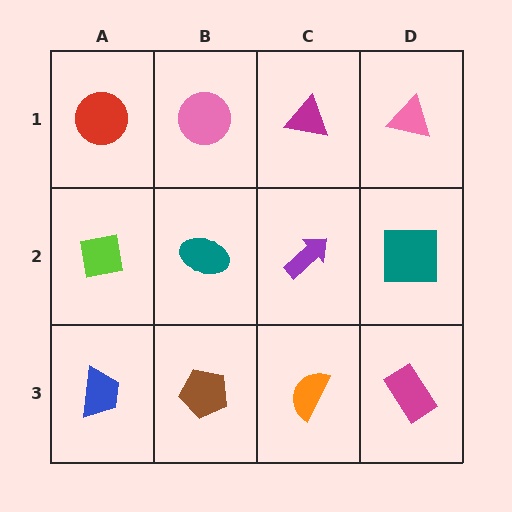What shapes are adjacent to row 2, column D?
A pink triangle (row 1, column D), a magenta rectangle (row 3, column D), a purple arrow (row 2, column C).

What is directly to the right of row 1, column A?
A pink circle.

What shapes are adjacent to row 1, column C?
A purple arrow (row 2, column C), a pink circle (row 1, column B), a pink triangle (row 1, column D).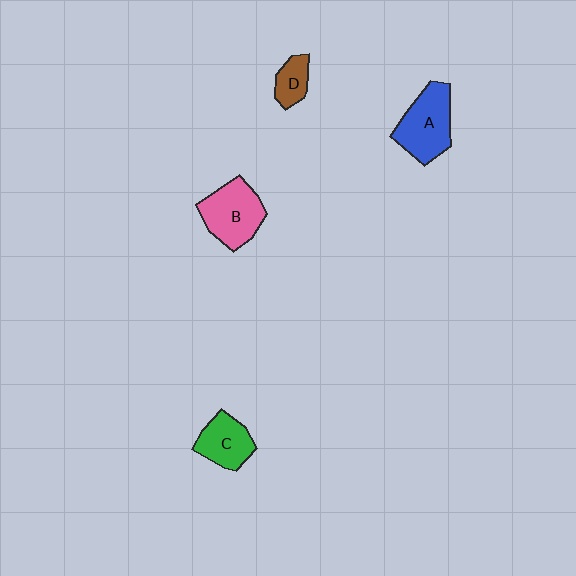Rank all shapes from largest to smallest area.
From largest to smallest: A (blue), B (pink), C (green), D (brown).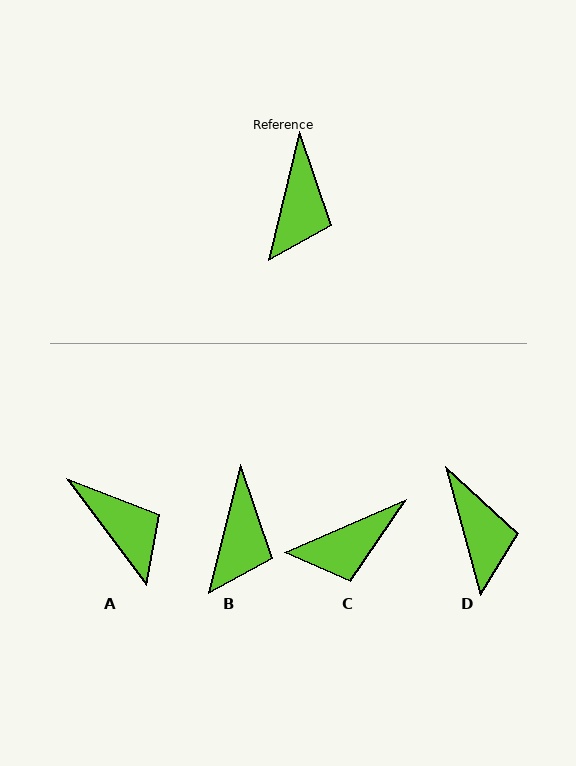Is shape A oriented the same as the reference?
No, it is off by about 50 degrees.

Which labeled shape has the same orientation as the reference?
B.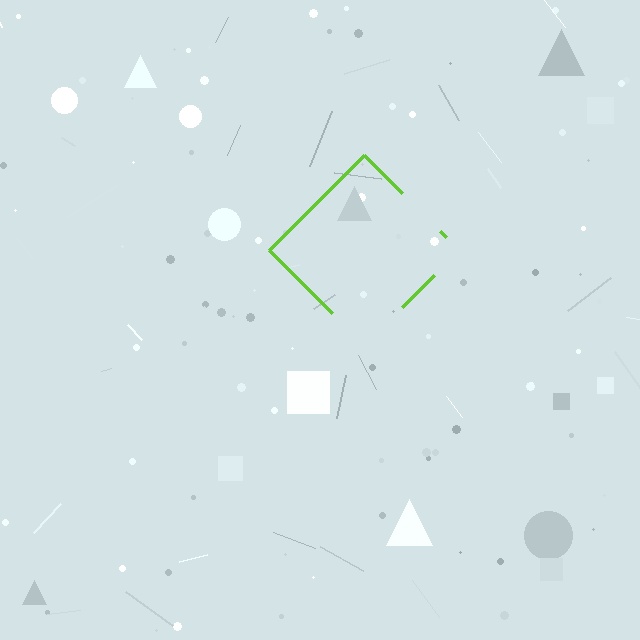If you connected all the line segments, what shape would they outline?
They would outline a diamond.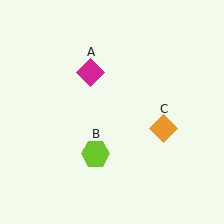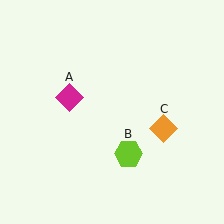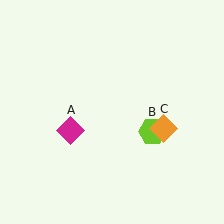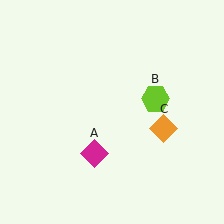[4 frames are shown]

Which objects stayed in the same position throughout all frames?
Orange diamond (object C) remained stationary.